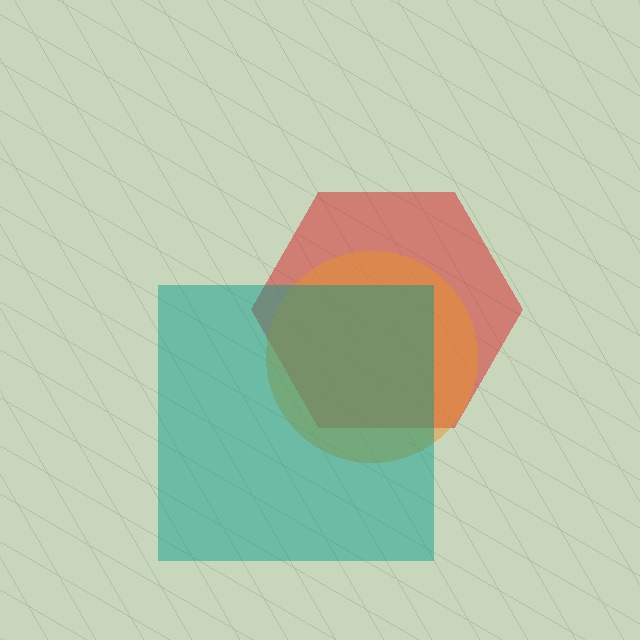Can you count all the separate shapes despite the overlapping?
Yes, there are 3 separate shapes.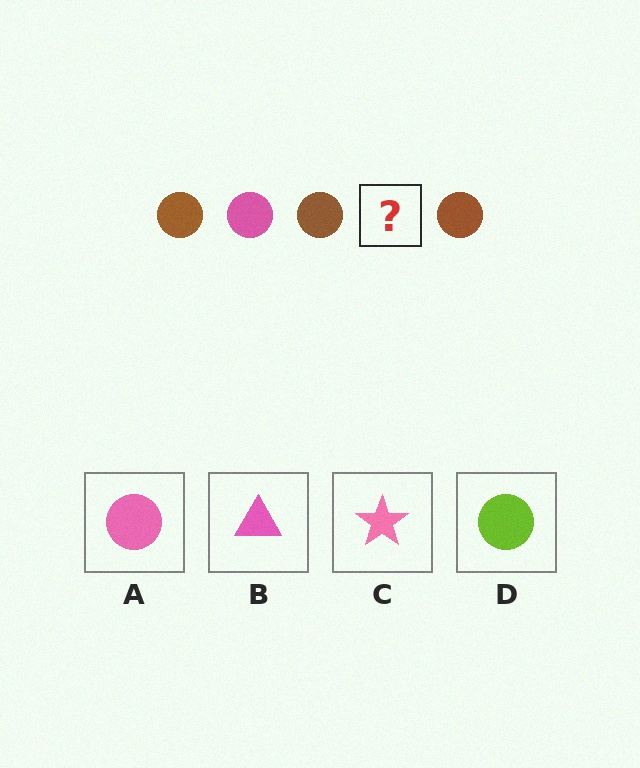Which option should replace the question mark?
Option A.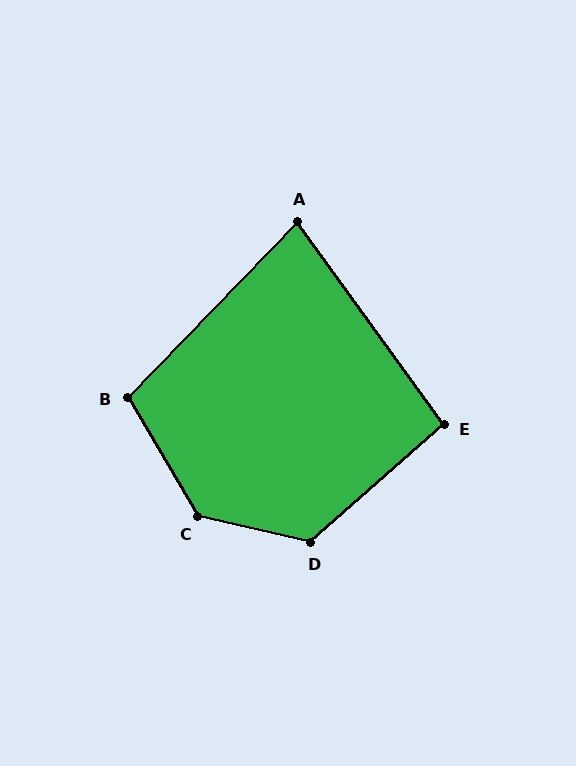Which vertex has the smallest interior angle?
A, at approximately 80 degrees.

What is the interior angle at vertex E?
Approximately 96 degrees (obtuse).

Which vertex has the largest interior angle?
C, at approximately 134 degrees.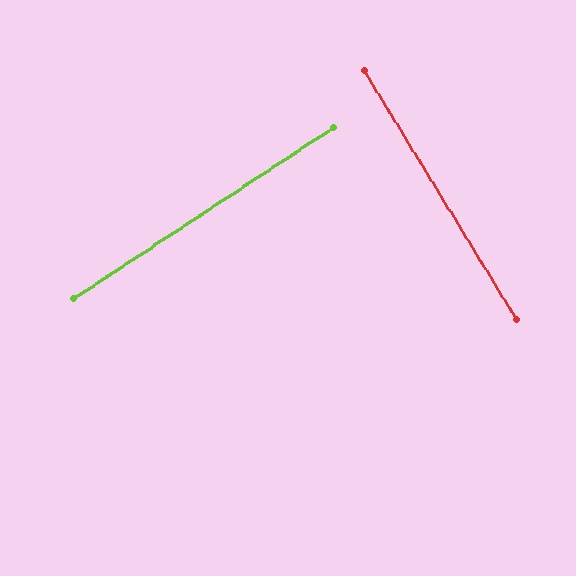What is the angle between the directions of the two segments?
Approximately 88 degrees.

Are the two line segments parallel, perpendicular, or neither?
Perpendicular — they meet at approximately 88°.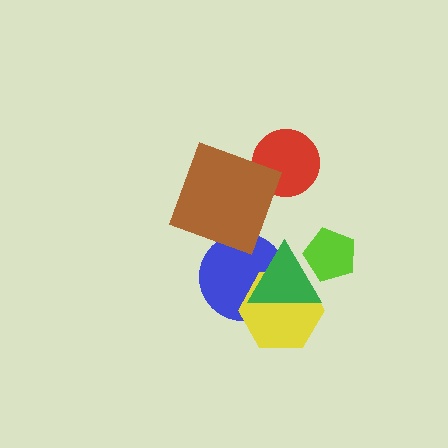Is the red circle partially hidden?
No, no other shape covers it.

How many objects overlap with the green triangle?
3 objects overlap with the green triangle.